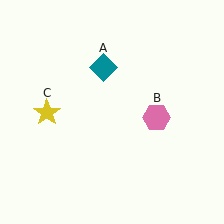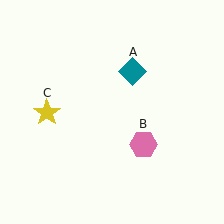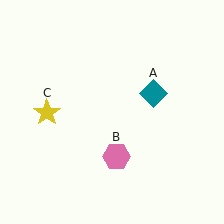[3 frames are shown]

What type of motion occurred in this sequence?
The teal diamond (object A), pink hexagon (object B) rotated clockwise around the center of the scene.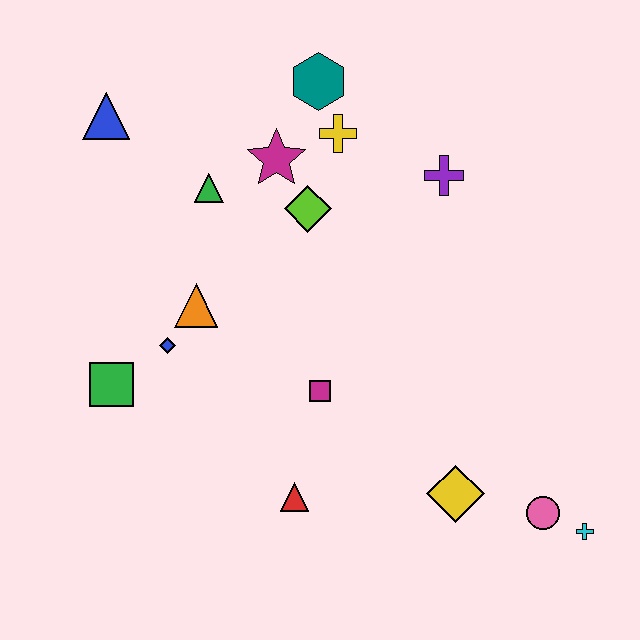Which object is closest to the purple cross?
The yellow cross is closest to the purple cross.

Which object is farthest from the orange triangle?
The cyan cross is farthest from the orange triangle.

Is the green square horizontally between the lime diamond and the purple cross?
No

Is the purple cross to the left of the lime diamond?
No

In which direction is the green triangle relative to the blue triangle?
The green triangle is to the right of the blue triangle.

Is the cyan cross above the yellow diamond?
No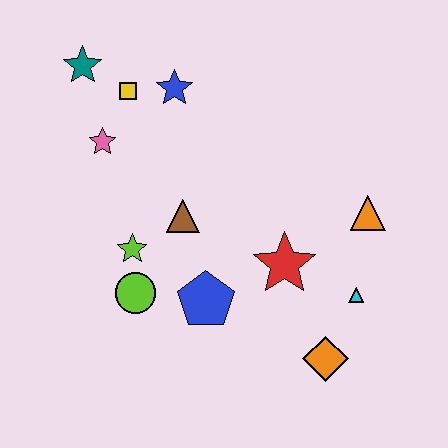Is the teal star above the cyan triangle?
Yes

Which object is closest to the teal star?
The yellow square is closest to the teal star.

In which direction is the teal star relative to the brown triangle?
The teal star is above the brown triangle.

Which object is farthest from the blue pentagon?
The teal star is farthest from the blue pentagon.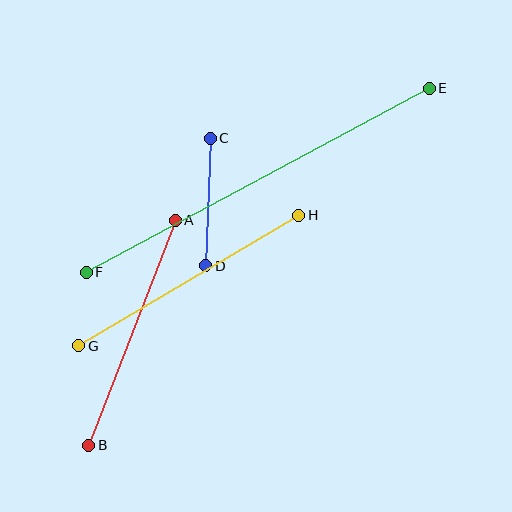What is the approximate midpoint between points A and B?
The midpoint is at approximately (132, 333) pixels.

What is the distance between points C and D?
The distance is approximately 128 pixels.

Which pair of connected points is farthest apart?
Points E and F are farthest apart.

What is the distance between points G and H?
The distance is approximately 256 pixels.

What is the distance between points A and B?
The distance is approximately 241 pixels.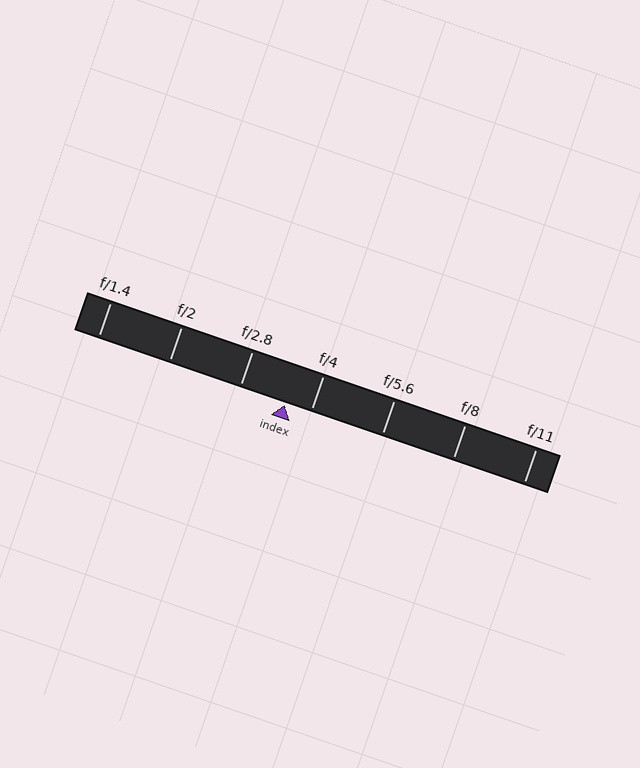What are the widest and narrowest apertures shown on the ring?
The widest aperture shown is f/1.4 and the narrowest is f/11.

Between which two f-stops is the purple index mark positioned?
The index mark is between f/2.8 and f/4.